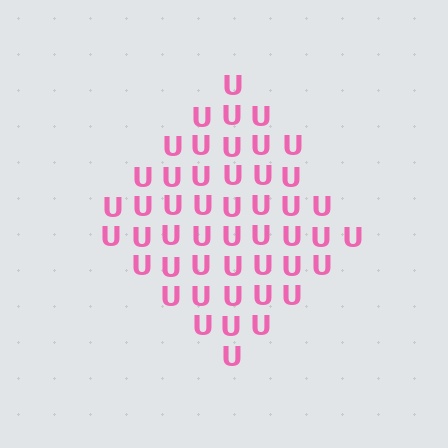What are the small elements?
The small elements are letter U's.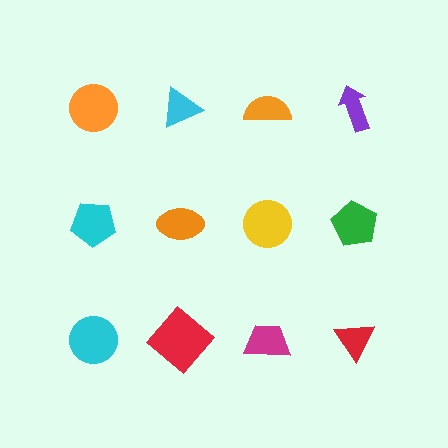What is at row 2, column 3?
A yellow circle.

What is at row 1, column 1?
An orange circle.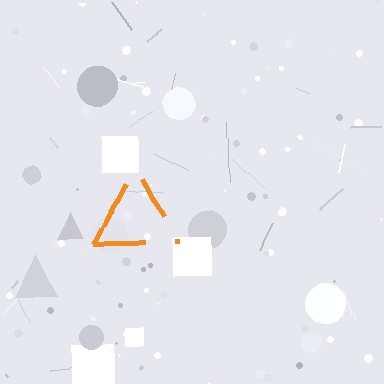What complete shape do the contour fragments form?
The contour fragments form a triangle.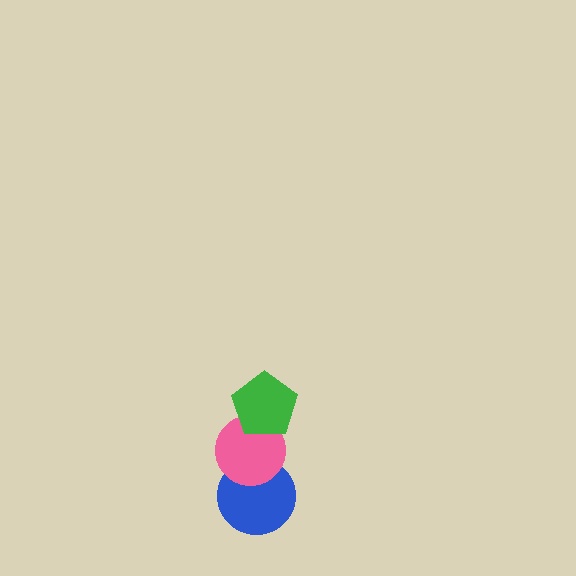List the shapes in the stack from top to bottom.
From top to bottom: the green pentagon, the pink circle, the blue circle.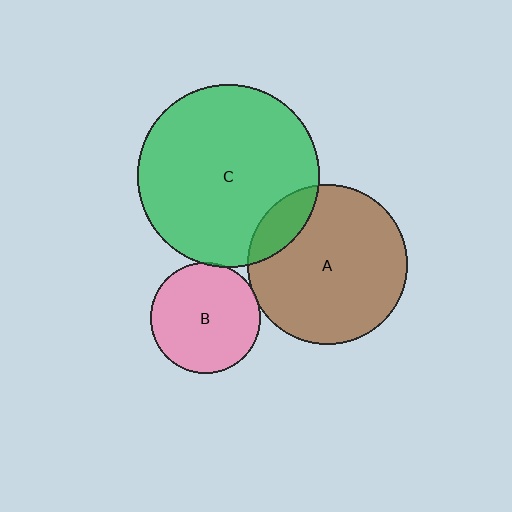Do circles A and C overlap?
Yes.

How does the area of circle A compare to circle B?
Approximately 2.1 times.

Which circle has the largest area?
Circle C (green).